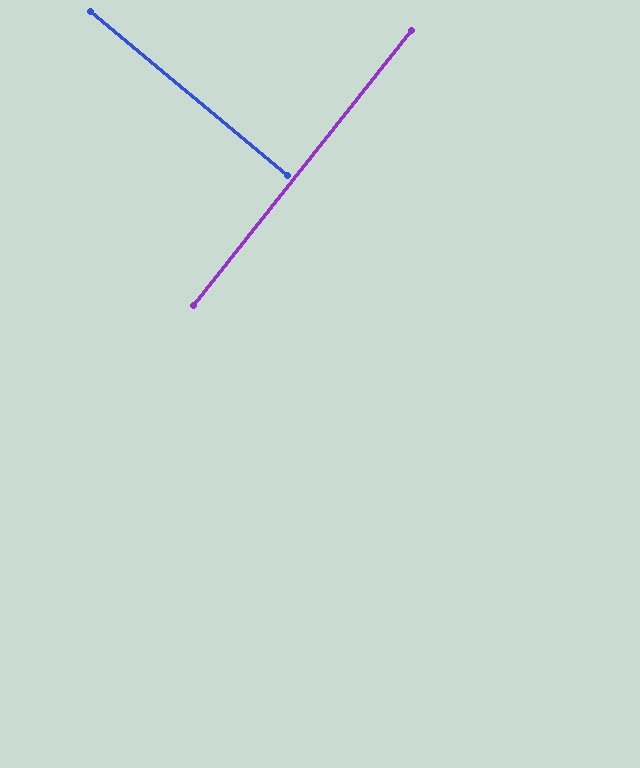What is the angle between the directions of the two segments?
Approximately 89 degrees.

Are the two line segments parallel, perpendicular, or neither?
Perpendicular — they meet at approximately 89°.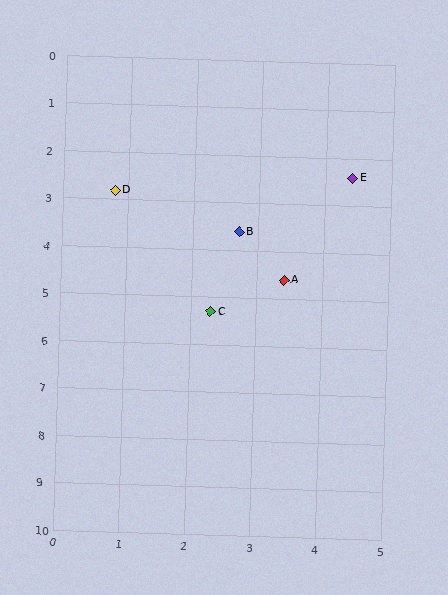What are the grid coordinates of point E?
Point E is at approximately (4.4, 2.4).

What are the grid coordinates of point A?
Point A is at approximately (3.4, 4.6).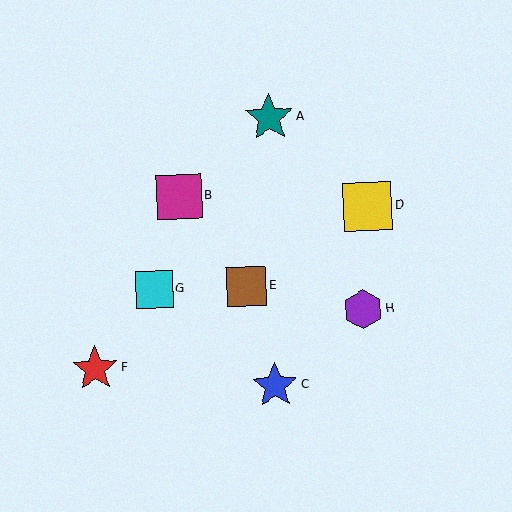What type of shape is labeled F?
Shape F is a red star.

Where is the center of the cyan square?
The center of the cyan square is at (154, 290).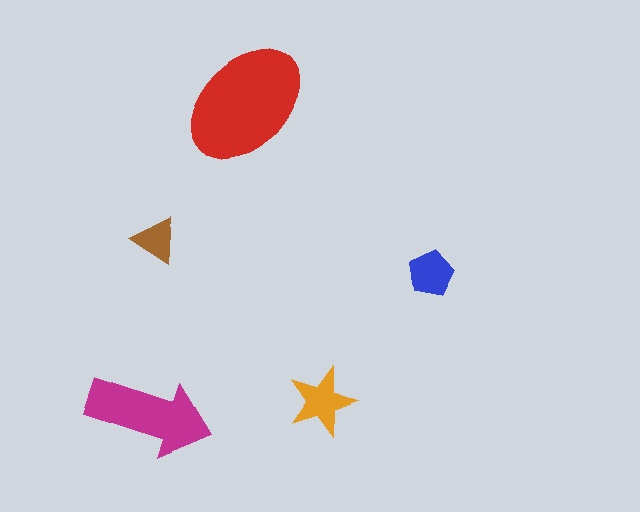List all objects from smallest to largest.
The brown triangle, the blue pentagon, the orange star, the magenta arrow, the red ellipse.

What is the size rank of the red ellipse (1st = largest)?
1st.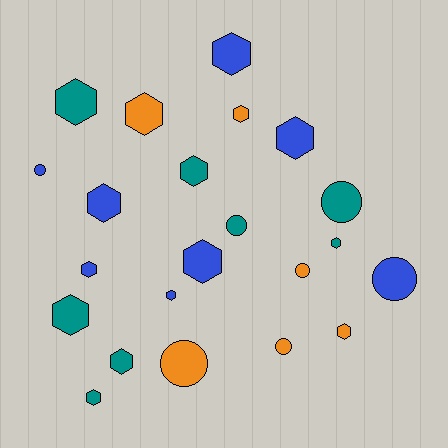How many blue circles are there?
There are 2 blue circles.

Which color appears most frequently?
Blue, with 8 objects.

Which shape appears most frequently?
Hexagon, with 15 objects.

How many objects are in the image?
There are 22 objects.